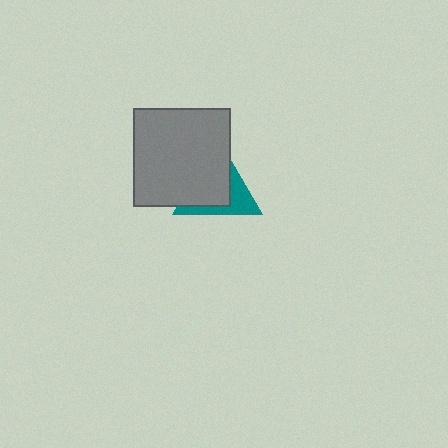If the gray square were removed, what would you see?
You would see the complete teal triangle.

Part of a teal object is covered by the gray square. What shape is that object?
It is a triangle.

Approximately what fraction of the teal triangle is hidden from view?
Roughly 63% of the teal triangle is hidden behind the gray square.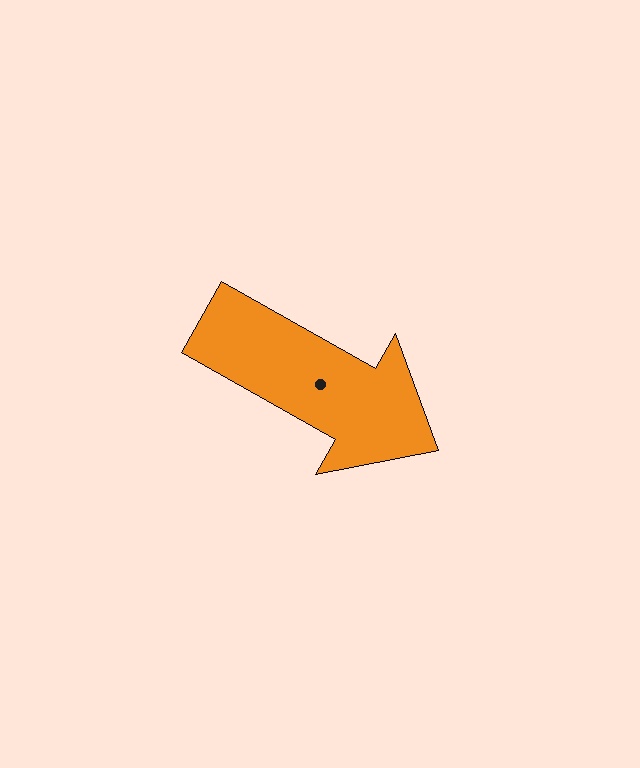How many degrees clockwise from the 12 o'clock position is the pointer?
Approximately 119 degrees.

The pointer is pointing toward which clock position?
Roughly 4 o'clock.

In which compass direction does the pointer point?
Southeast.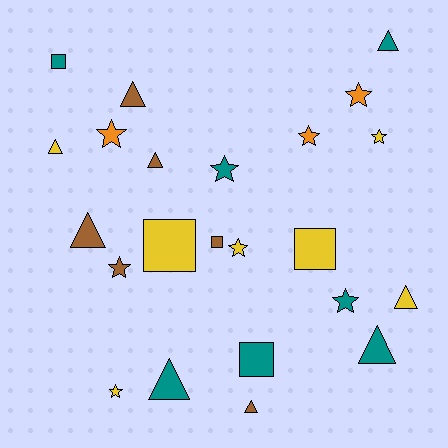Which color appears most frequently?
Teal, with 7 objects.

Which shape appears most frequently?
Star, with 9 objects.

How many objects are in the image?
There are 23 objects.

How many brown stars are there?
There is 1 brown star.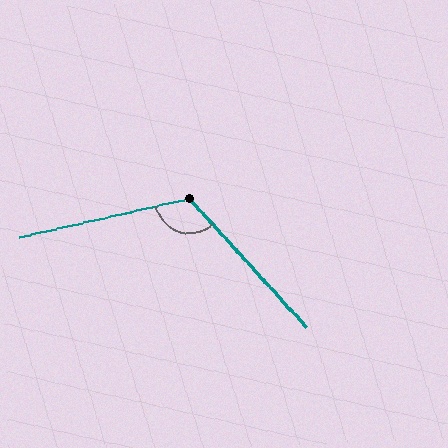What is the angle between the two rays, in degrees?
Approximately 119 degrees.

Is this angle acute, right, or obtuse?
It is obtuse.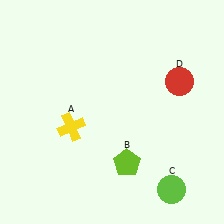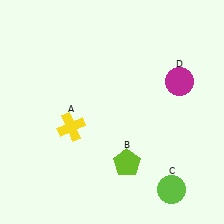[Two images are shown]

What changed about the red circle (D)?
In Image 1, D is red. In Image 2, it changed to magenta.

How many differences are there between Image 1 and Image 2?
There is 1 difference between the two images.